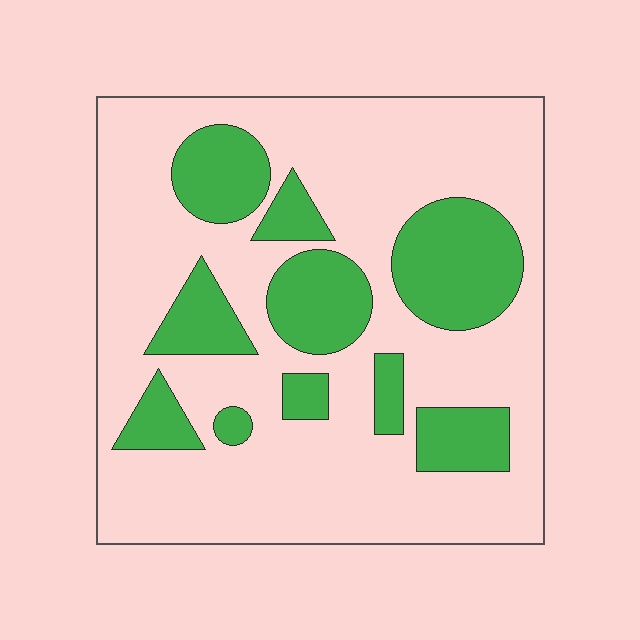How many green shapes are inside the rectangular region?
10.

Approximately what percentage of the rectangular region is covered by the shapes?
Approximately 30%.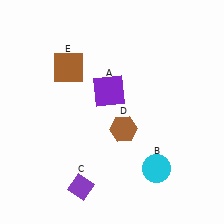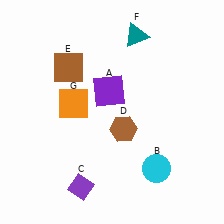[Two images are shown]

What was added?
A teal triangle (F), an orange square (G) were added in Image 2.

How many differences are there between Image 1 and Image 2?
There are 2 differences between the two images.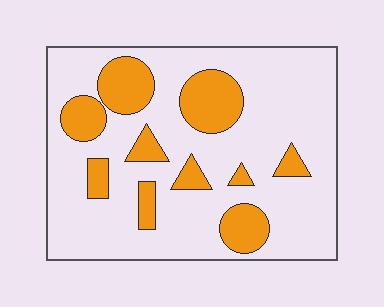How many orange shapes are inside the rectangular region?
10.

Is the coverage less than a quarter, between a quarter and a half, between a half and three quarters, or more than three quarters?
Less than a quarter.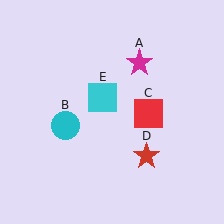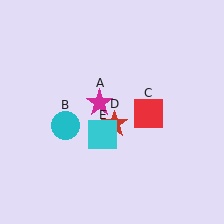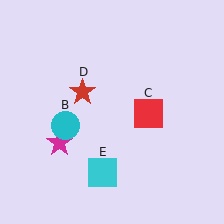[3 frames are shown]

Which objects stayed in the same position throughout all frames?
Cyan circle (object B) and red square (object C) remained stationary.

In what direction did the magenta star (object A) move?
The magenta star (object A) moved down and to the left.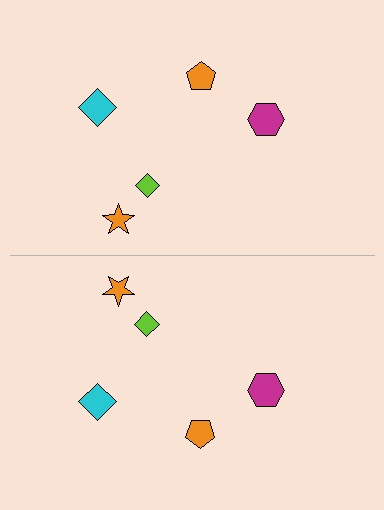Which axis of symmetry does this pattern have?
The pattern has a horizontal axis of symmetry running through the center of the image.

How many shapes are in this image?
There are 10 shapes in this image.